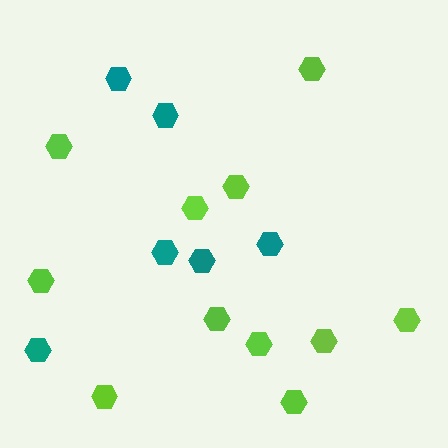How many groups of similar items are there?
There are 2 groups: one group of teal hexagons (6) and one group of lime hexagons (11).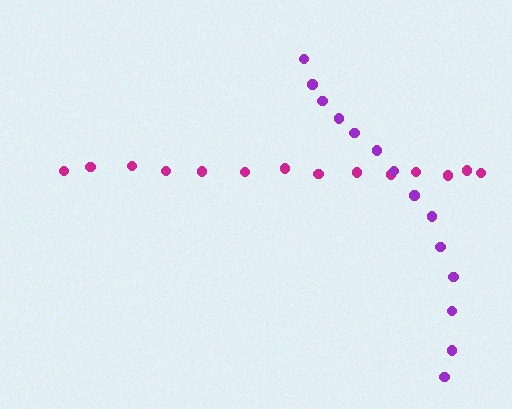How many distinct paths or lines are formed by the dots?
There are 2 distinct paths.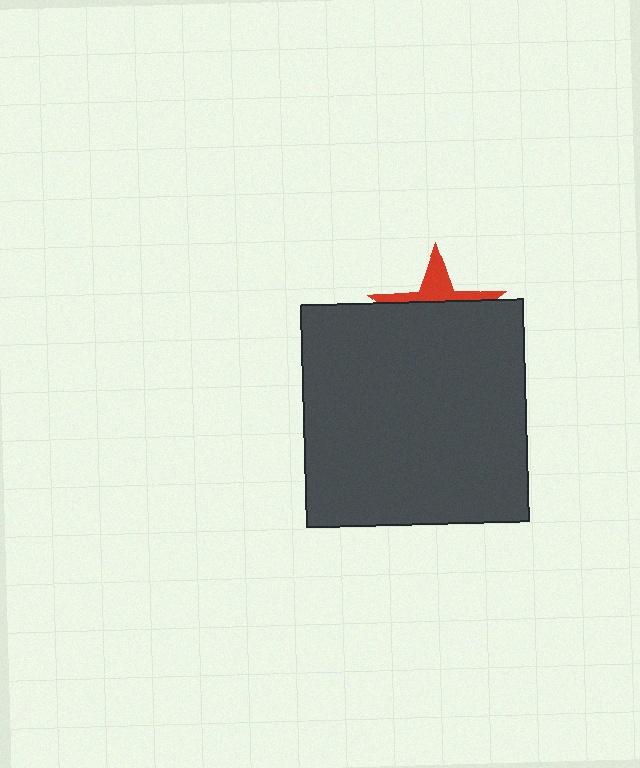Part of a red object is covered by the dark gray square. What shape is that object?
It is a star.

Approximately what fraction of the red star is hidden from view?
Roughly 69% of the red star is hidden behind the dark gray square.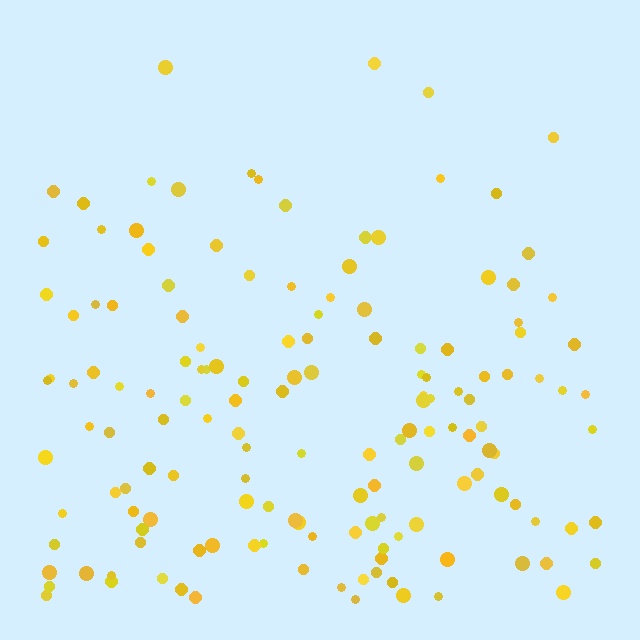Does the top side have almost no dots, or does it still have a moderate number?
Still a moderate number, just noticeably fewer than the bottom.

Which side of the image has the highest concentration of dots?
The bottom.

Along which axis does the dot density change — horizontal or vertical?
Vertical.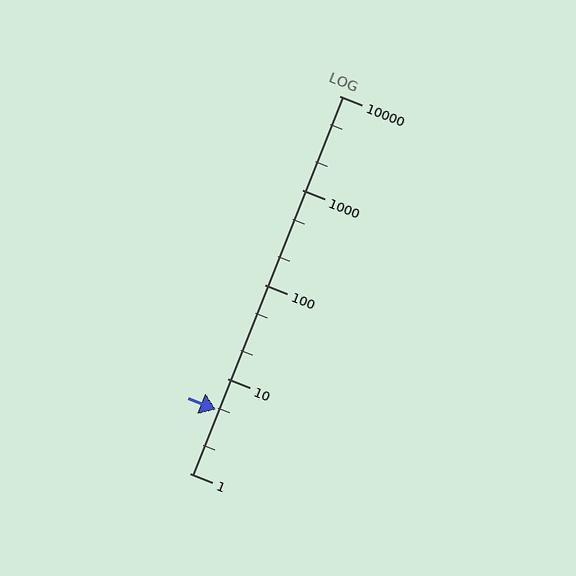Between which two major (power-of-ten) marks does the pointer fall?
The pointer is between 1 and 10.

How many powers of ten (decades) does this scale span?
The scale spans 4 decades, from 1 to 10000.